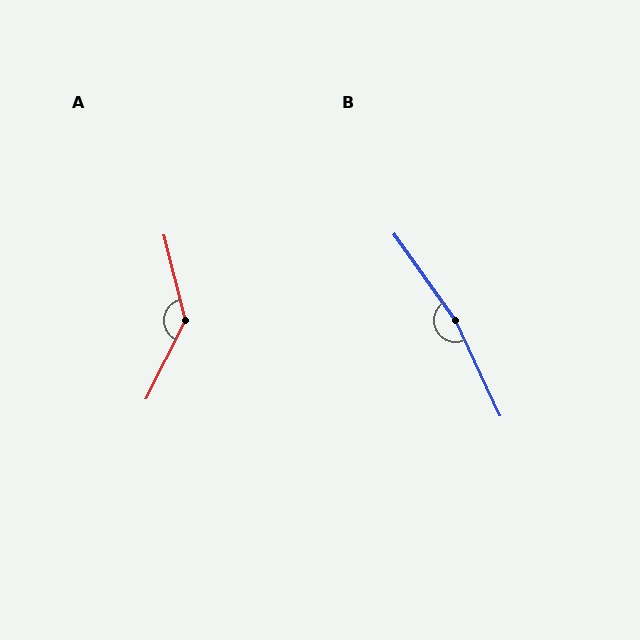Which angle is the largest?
B, at approximately 170 degrees.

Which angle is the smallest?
A, at approximately 139 degrees.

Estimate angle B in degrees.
Approximately 170 degrees.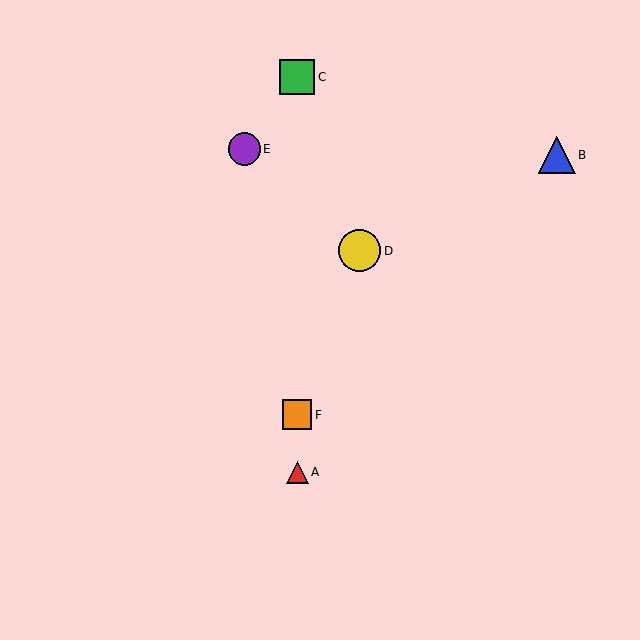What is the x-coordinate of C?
Object C is at x≈297.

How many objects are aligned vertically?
3 objects (A, C, F) are aligned vertically.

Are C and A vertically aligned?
Yes, both are at x≈297.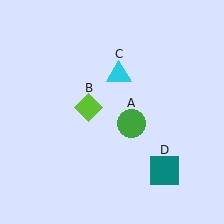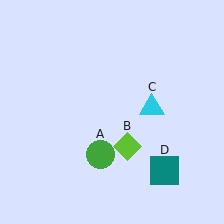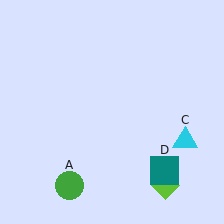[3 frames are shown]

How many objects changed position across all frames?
3 objects changed position: green circle (object A), lime diamond (object B), cyan triangle (object C).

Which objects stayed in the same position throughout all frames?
Teal square (object D) remained stationary.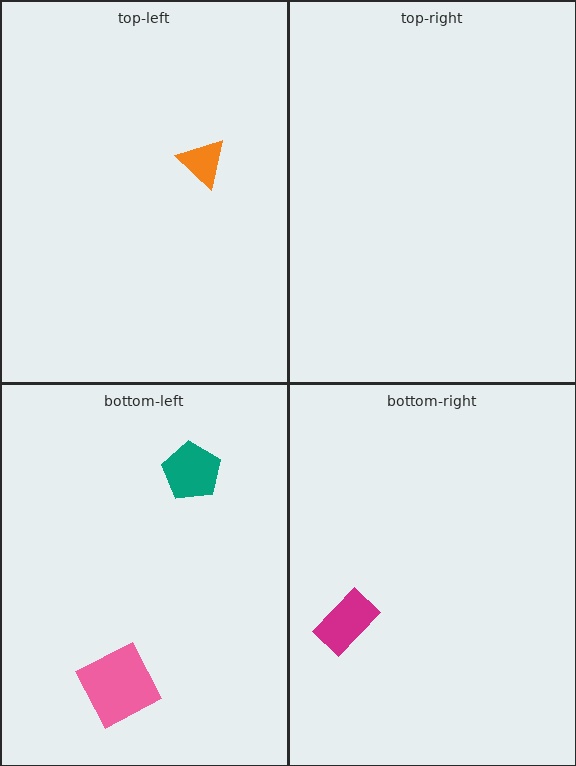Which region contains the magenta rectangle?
The bottom-right region.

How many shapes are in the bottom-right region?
1.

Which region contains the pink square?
The bottom-left region.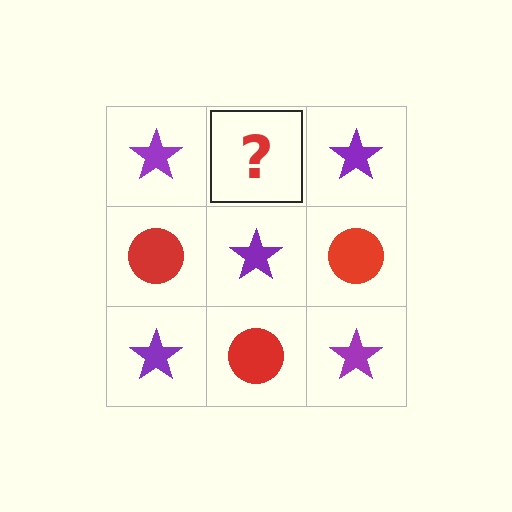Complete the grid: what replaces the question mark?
The question mark should be replaced with a red circle.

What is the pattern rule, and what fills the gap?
The rule is that it alternates purple star and red circle in a checkerboard pattern. The gap should be filled with a red circle.